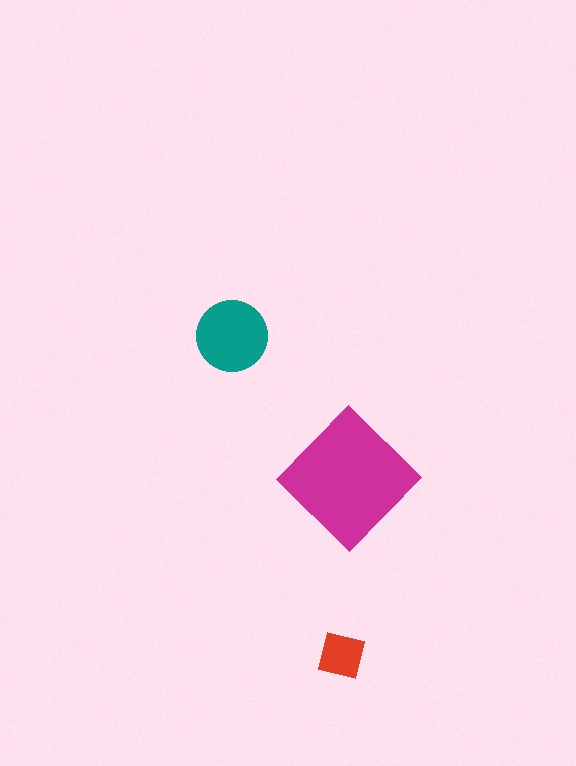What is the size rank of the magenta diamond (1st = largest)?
1st.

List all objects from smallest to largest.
The red square, the teal circle, the magenta diamond.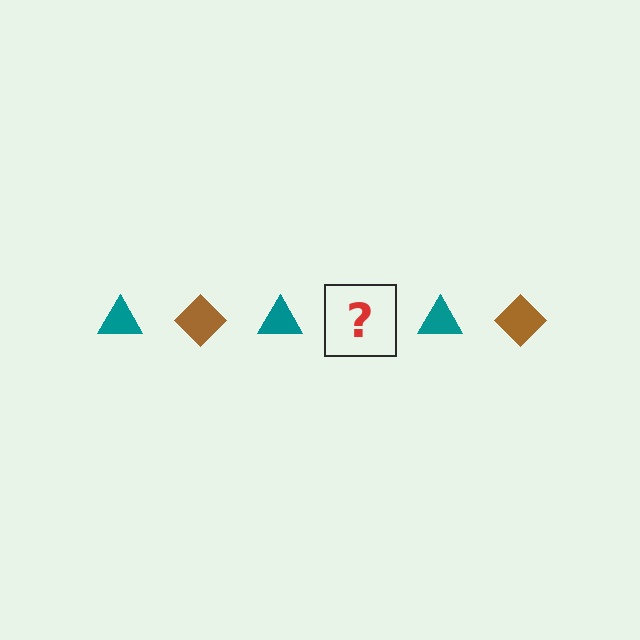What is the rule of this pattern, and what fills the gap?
The rule is that the pattern alternates between teal triangle and brown diamond. The gap should be filled with a brown diamond.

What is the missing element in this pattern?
The missing element is a brown diamond.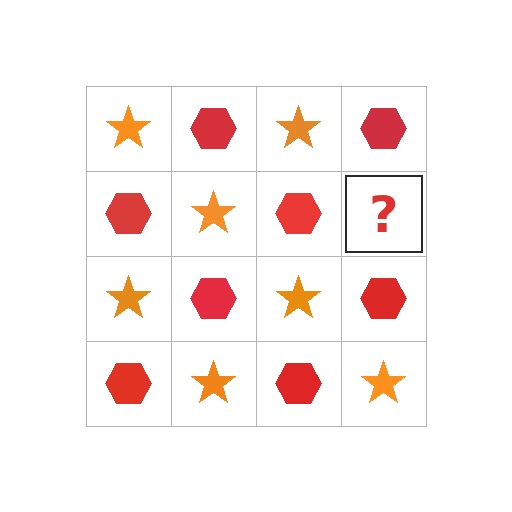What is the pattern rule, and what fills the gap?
The rule is that it alternates orange star and red hexagon in a checkerboard pattern. The gap should be filled with an orange star.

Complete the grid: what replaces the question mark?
The question mark should be replaced with an orange star.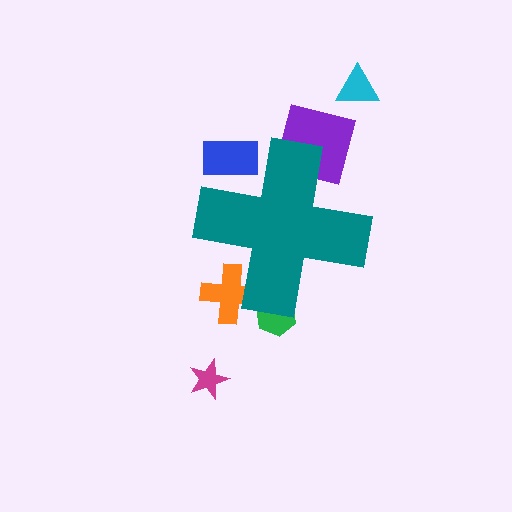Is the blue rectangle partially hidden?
Yes, the blue rectangle is partially hidden behind the teal cross.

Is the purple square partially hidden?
Yes, the purple square is partially hidden behind the teal cross.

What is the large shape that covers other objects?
A teal cross.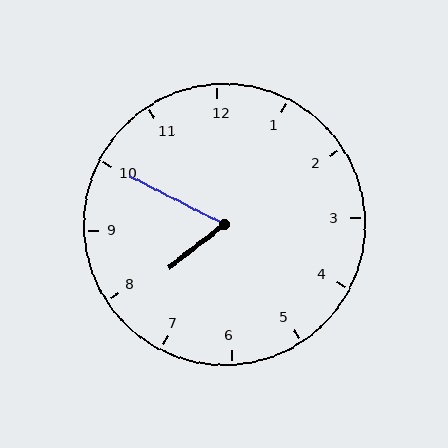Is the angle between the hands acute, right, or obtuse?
It is acute.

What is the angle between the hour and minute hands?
Approximately 65 degrees.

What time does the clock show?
7:50.